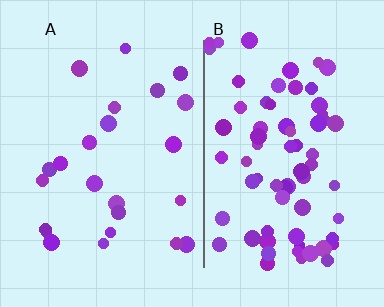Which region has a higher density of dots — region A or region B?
B (the right).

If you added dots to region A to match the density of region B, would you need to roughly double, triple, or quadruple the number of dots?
Approximately triple.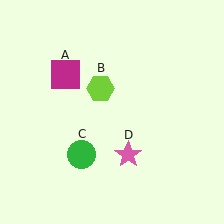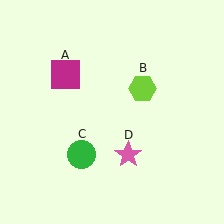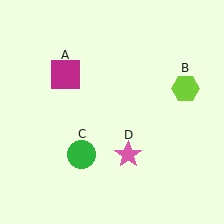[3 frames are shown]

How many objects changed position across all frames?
1 object changed position: lime hexagon (object B).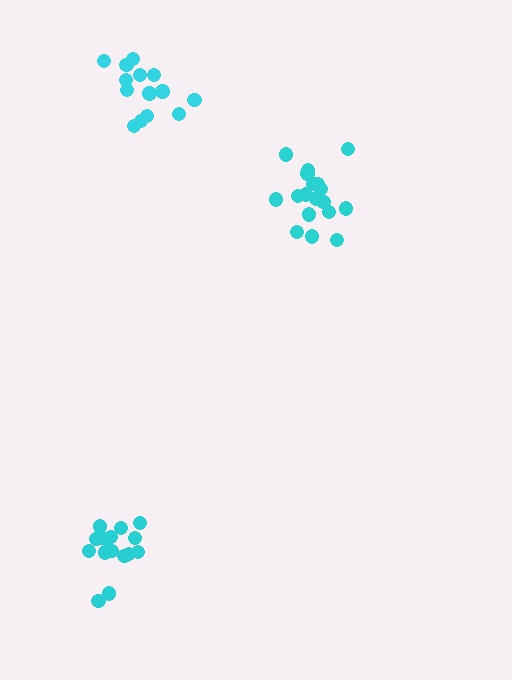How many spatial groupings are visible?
There are 3 spatial groupings.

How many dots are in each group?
Group 1: 18 dots, Group 2: 16 dots, Group 3: 14 dots (48 total).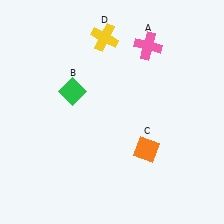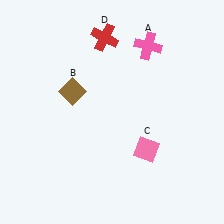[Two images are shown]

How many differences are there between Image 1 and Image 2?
There are 3 differences between the two images.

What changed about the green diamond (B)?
In Image 1, B is green. In Image 2, it changed to brown.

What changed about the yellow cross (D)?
In Image 1, D is yellow. In Image 2, it changed to red.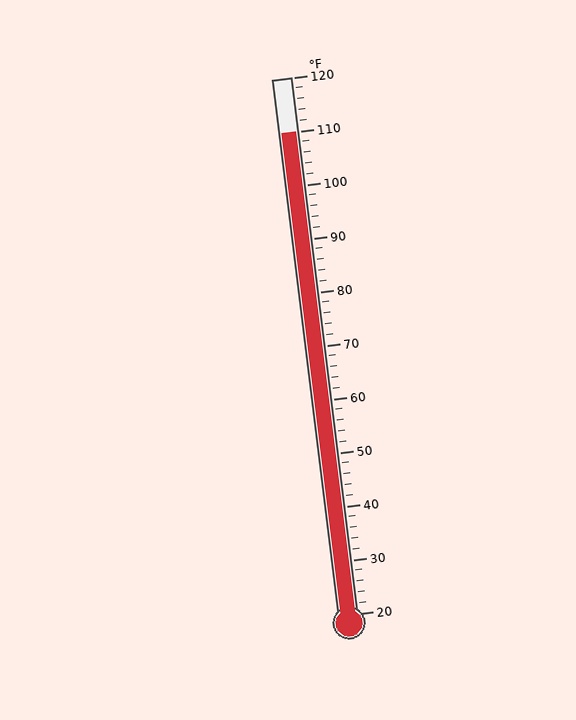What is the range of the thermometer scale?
The thermometer scale ranges from 20°F to 120°F.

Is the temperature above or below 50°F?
The temperature is above 50°F.